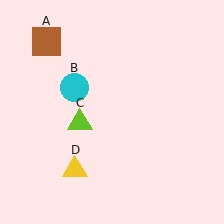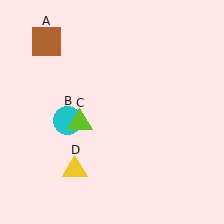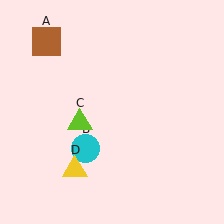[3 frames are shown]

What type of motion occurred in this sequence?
The cyan circle (object B) rotated counterclockwise around the center of the scene.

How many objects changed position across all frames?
1 object changed position: cyan circle (object B).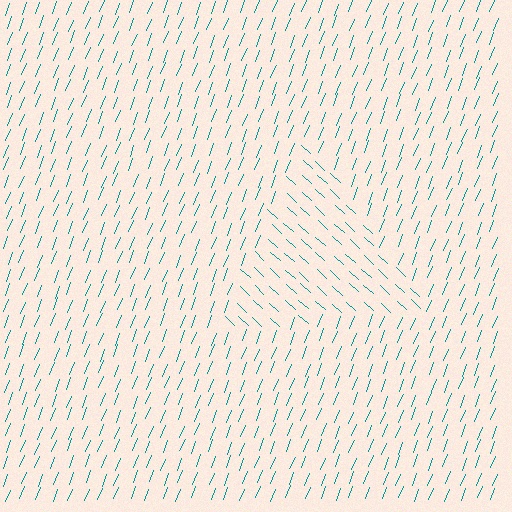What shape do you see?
I see a triangle.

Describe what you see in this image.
The image is filled with small teal line segments. A triangle region in the image has lines oriented differently from the surrounding lines, creating a visible texture boundary.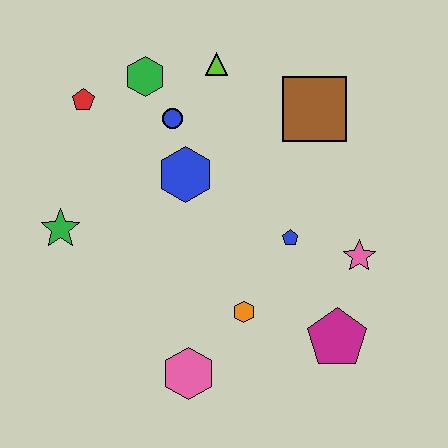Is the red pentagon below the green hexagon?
Yes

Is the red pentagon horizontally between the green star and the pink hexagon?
Yes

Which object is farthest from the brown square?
The pink hexagon is farthest from the brown square.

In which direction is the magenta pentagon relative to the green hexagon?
The magenta pentagon is below the green hexagon.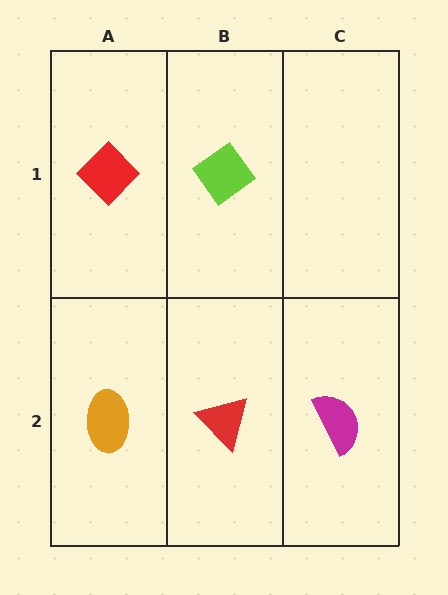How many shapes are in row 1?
2 shapes.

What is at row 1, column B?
A lime diamond.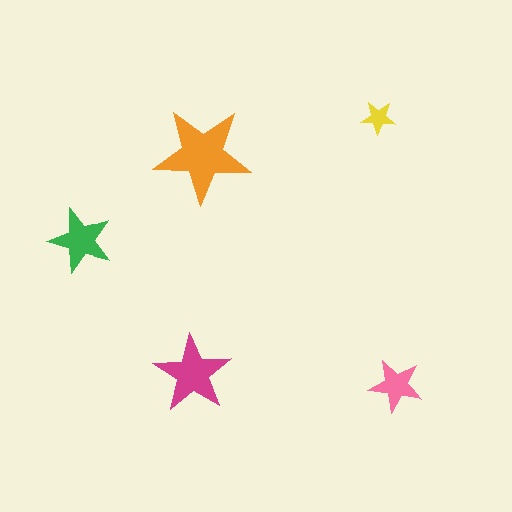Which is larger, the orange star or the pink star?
The orange one.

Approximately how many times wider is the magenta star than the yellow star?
About 2.5 times wider.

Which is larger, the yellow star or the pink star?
The pink one.